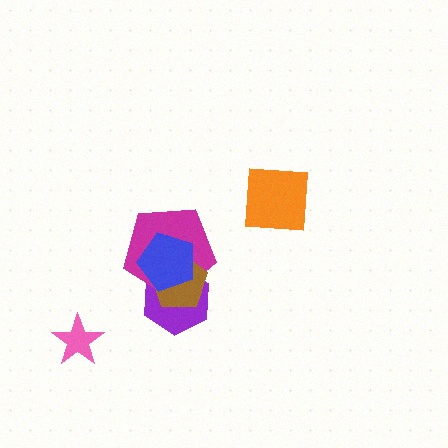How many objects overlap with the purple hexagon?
3 objects overlap with the purple hexagon.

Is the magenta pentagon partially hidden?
Yes, it is partially covered by another shape.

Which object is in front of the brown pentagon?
The blue pentagon is in front of the brown pentagon.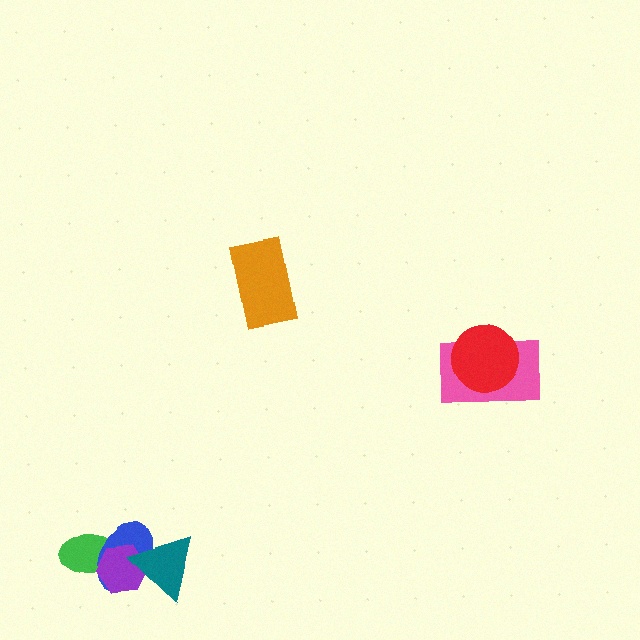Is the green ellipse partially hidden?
Yes, it is partially covered by another shape.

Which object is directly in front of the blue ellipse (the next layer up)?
The purple hexagon is directly in front of the blue ellipse.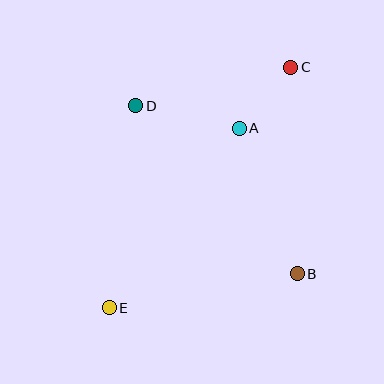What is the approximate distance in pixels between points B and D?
The distance between B and D is approximately 233 pixels.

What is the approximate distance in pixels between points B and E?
The distance between B and E is approximately 191 pixels.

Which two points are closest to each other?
Points A and C are closest to each other.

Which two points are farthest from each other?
Points C and E are farthest from each other.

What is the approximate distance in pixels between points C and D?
The distance between C and D is approximately 160 pixels.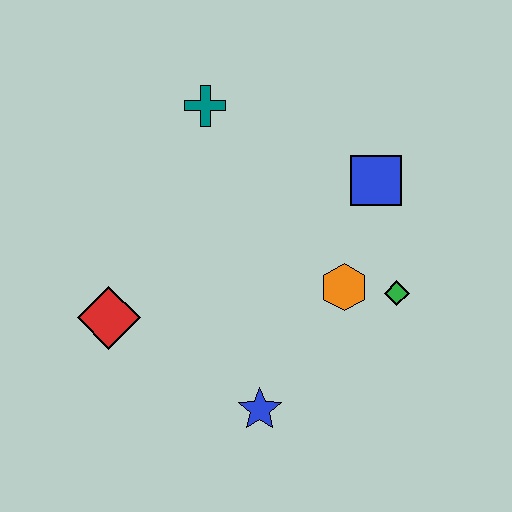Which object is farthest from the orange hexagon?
The red diamond is farthest from the orange hexagon.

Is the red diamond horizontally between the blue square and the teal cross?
No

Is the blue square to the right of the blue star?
Yes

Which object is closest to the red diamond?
The blue star is closest to the red diamond.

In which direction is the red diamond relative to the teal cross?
The red diamond is below the teal cross.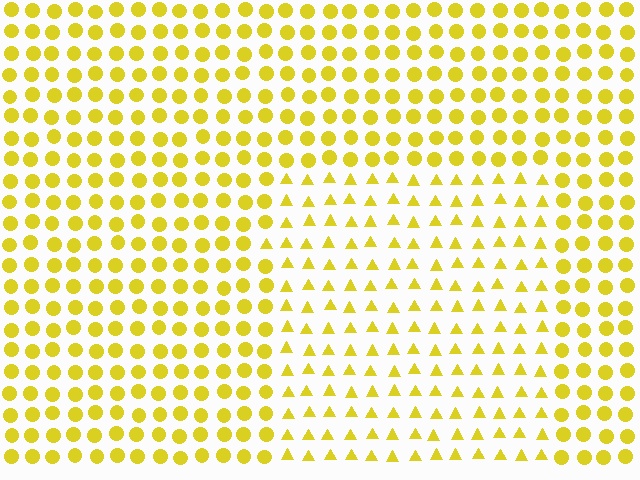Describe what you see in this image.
The image is filled with small yellow elements arranged in a uniform grid. A rectangle-shaped region contains triangles, while the surrounding area contains circles. The boundary is defined purely by the change in element shape.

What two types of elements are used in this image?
The image uses triangles inside the rectangle region and circles outside it.